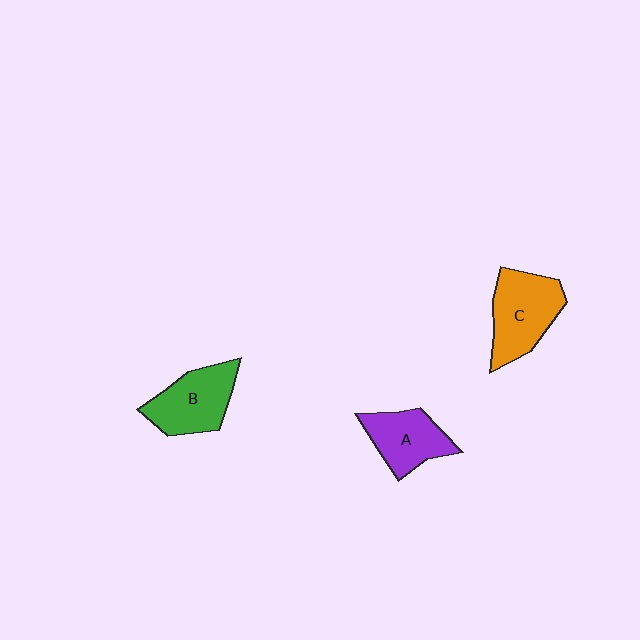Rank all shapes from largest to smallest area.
From largest to smallest: C (orange), B (green), A (purple).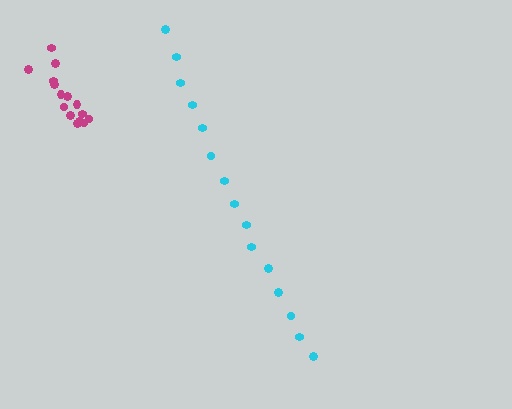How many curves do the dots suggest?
There are 2 distinct paths.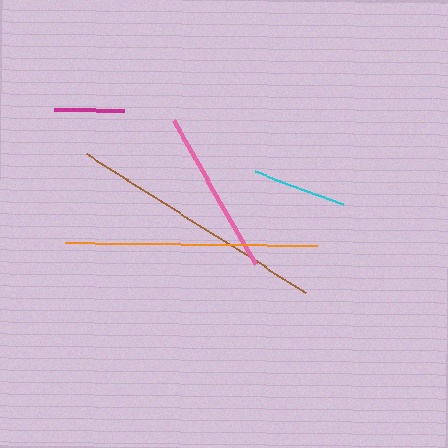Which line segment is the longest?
The brown line is the longest at approximately 260 pixels.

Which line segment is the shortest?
The magenta line is the shortest at approximately 70 pixels.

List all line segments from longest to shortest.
From longest to shortest: brown, orange, pink, cyan, magenta.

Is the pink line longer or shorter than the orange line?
The orange line is longer than the pink line.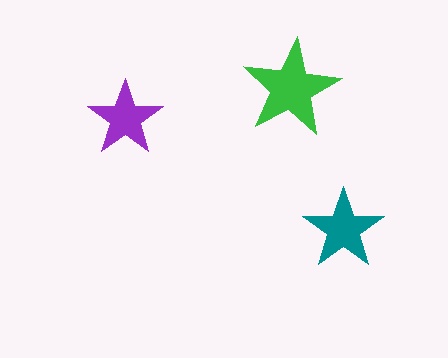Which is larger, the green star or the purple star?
The green one.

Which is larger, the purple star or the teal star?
The teal one.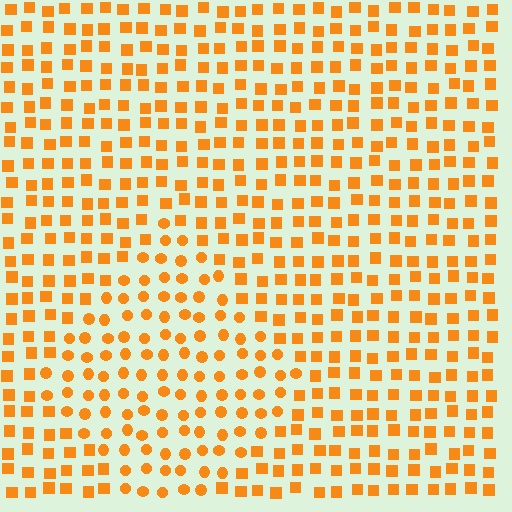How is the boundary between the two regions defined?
The boundary is defined by a change in element shape: circles inside vs. squares outside. All elements share the same color and spacing.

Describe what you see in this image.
The image is filled with small orange elements arranged in a uniform grid. A diamond-shaped region contains circles, while the surrounding area contains squares. The boundary is defined purely by the change in element shape.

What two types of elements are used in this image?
The image uses circles inside the diamond region and squares outside it.